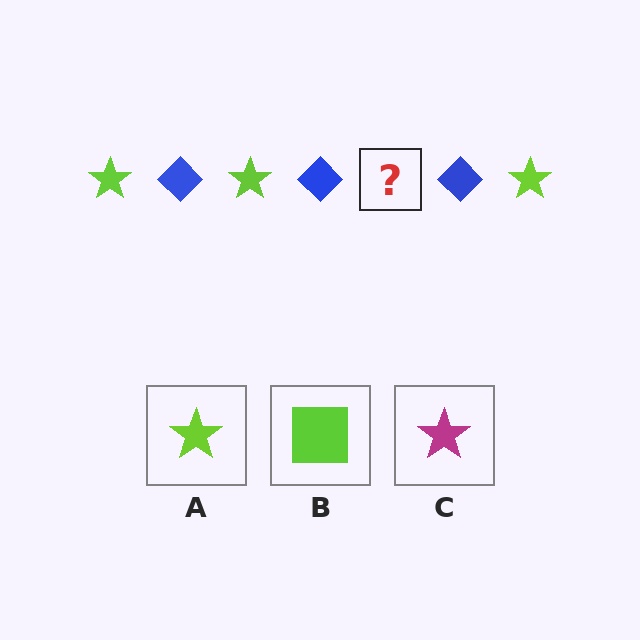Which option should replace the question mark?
Option A.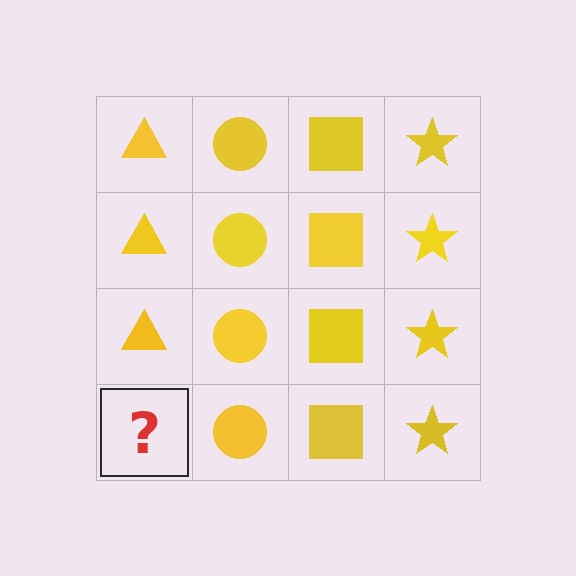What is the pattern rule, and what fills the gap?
The rule is that each column has a consistent shape. The gap should be filled with a yellow triangle.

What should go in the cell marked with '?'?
The missing cell should contain a yellow triangle.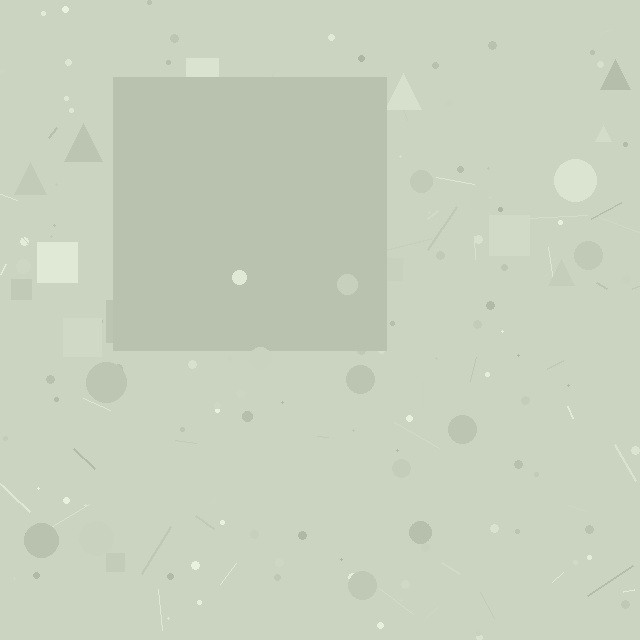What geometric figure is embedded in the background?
A square is embedded in the background.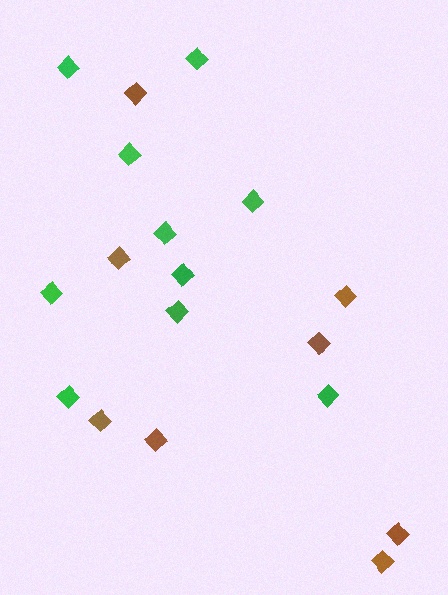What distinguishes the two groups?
There are 2 groups: one group of brown diamonds (8) and one group of green diamonds (10).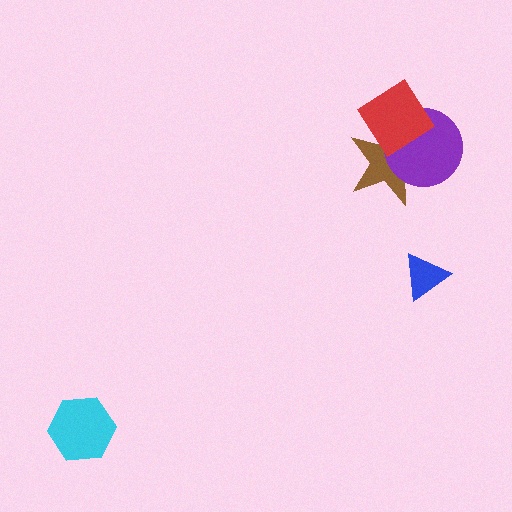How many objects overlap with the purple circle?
2 objects overlap with the purple circle.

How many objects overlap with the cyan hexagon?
0 objects overlap with the cyan hexagon.